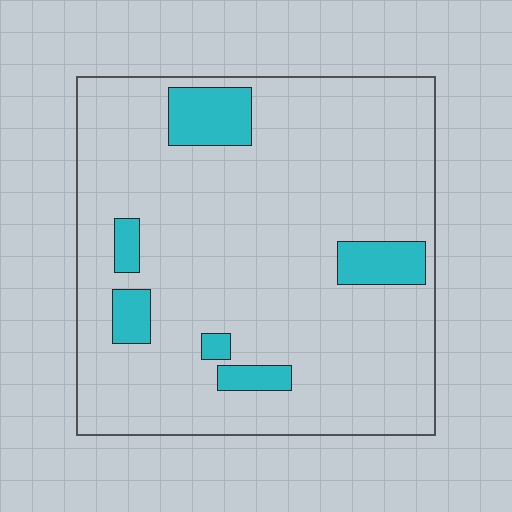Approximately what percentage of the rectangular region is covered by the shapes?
Approximately 10%.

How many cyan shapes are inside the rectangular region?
6.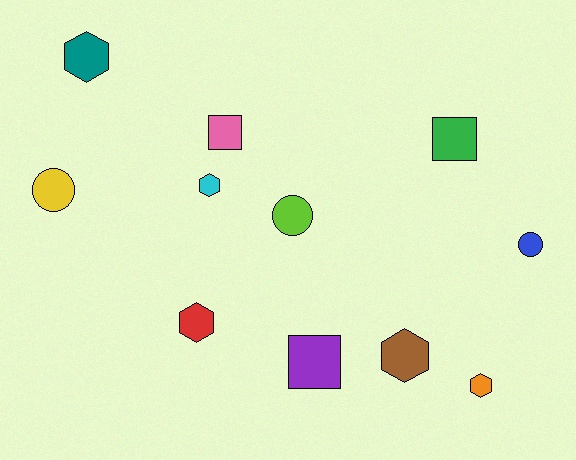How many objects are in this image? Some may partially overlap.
There are 11 objects.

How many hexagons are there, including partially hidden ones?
There are 5 hexagons.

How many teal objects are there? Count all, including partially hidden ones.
There is 1 teal object.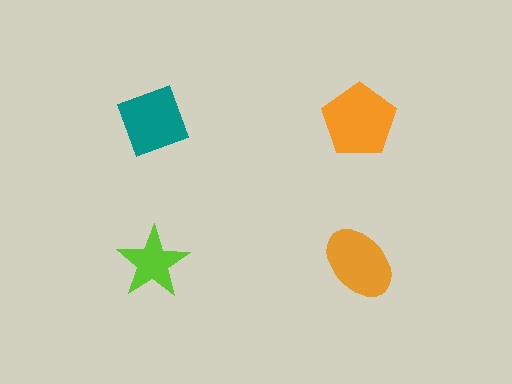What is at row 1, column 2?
An orange pentagon.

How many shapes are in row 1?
2 shapes.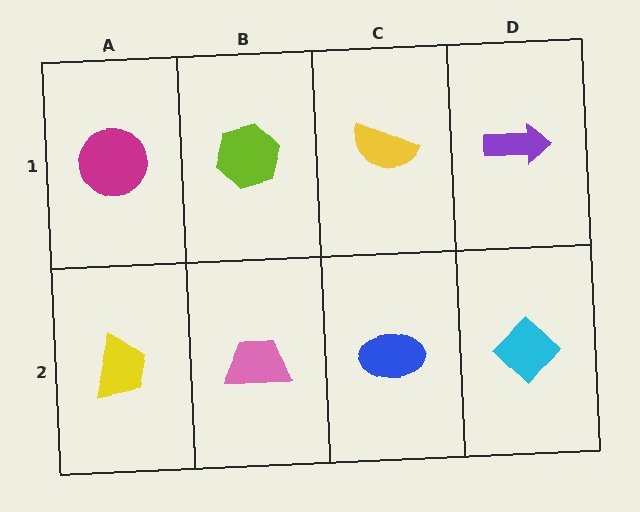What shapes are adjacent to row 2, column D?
A purple arrow (row 1, column D), a blue ellipse (row 2, column C).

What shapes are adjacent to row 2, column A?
A magenta circle (row 1, column A), a pink trapezoid (row 2, column B).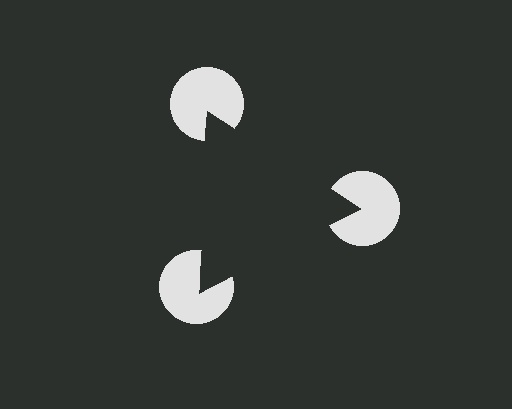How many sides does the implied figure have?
3 sides.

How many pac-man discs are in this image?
There are 3 — one at each vertex of the illusory triangle.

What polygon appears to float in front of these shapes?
An illusory triangle — its edges are inferred from the aligned wedge cuts in the pac-man discs, not physically drawn.